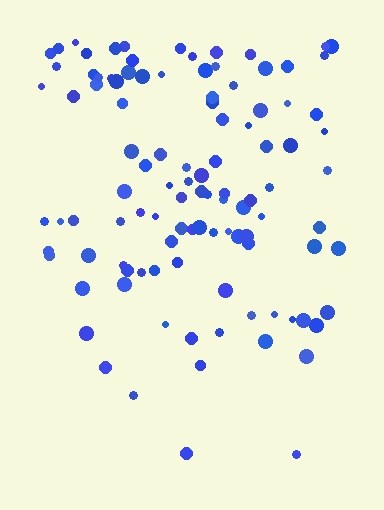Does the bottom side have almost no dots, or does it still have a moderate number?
Still a moderate number, just noticeably fewer than the top.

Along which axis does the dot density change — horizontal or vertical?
Vertical.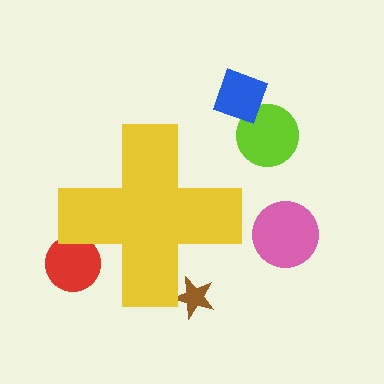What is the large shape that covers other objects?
A yellow cross.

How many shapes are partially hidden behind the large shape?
2 shapes are partially hidden.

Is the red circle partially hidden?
Yes, the red circle is partially hidden behind the yellow cross.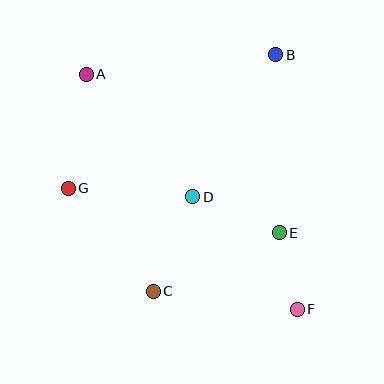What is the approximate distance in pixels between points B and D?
The distance between B and D is approximately 164 pixels.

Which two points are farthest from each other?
Points A and F are farthest from each other.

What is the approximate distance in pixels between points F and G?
The distance between F and G is approximately 259 pixels.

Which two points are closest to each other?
Points E and F are closest to each other.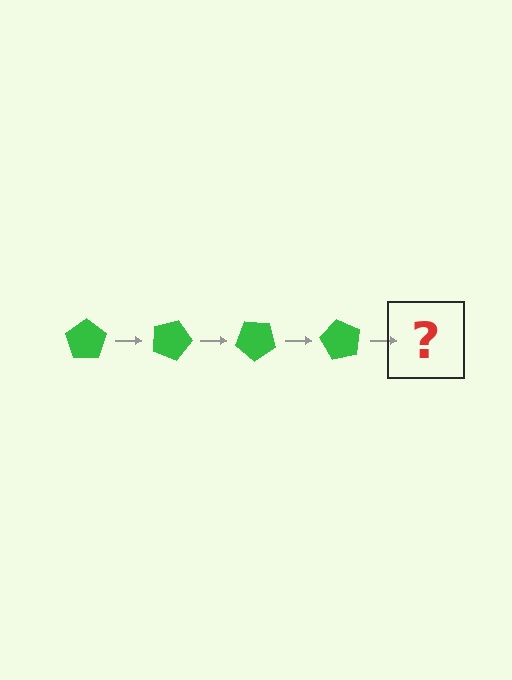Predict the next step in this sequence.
The next step is a green pentagon rotated 80 degrees.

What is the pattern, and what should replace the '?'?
The pattern is that the pentagon rotates 20 degrees each step. The '?' should be a green pentagon rotated 80 degrees.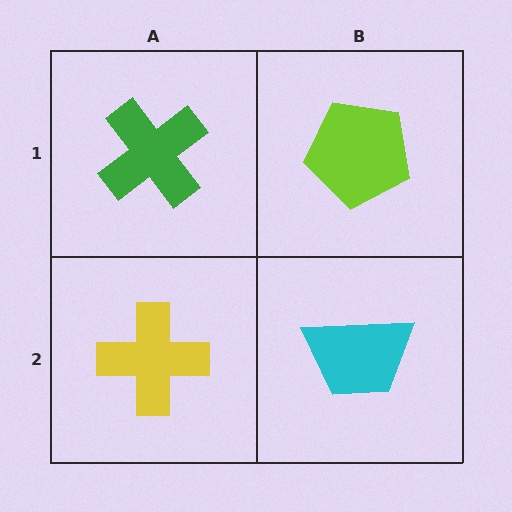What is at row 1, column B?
A lime pentagon.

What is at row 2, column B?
A cyan trapezoid.